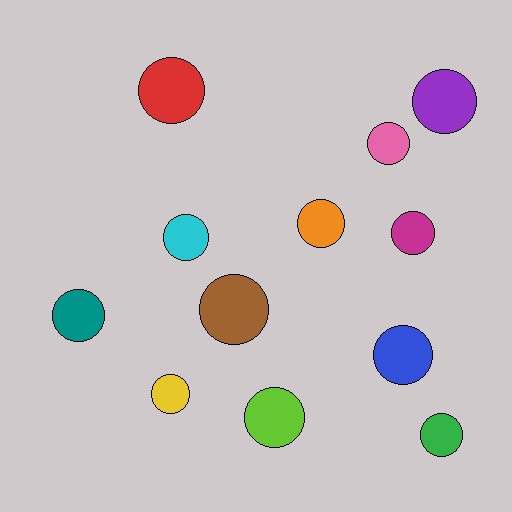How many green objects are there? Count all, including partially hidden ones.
There is 1 green object.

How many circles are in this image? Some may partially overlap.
There are 12 circles.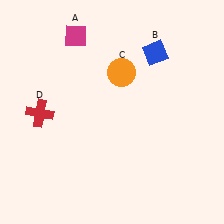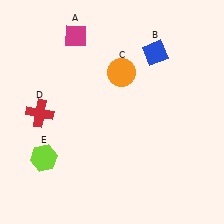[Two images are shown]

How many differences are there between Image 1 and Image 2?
There is 1 difference between the two images.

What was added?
A lime hexagon (E) was added in Image 2.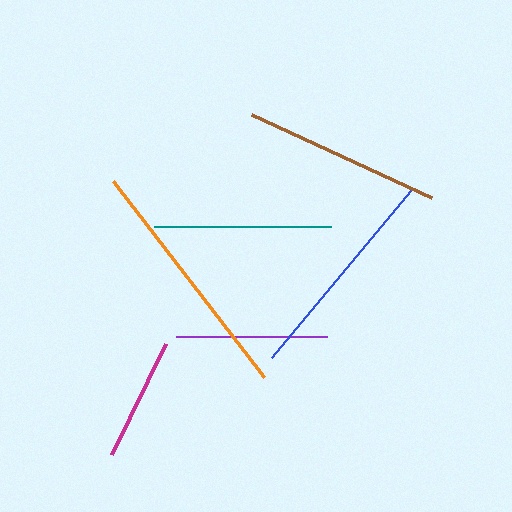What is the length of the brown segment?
The brown segment is approximately 198 pixels long.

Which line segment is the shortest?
The magenta line is the shortest at approximately 123 pixels.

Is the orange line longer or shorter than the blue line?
The orange line is longer than the blue line.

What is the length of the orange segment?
The orange segment is approximately 248 pixels long.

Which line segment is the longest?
The orange line is the longest at approximately 248 pixels.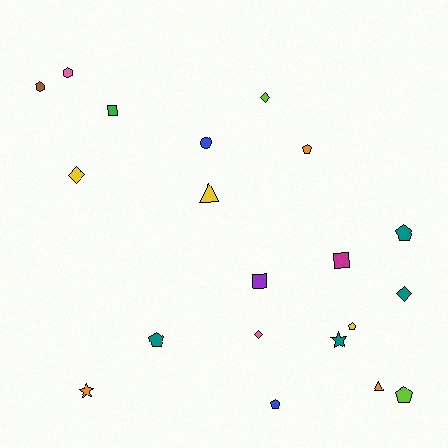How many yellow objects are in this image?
There are 3 yellow objects.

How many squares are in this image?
There are 3 squares.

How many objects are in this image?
There are 20 objects.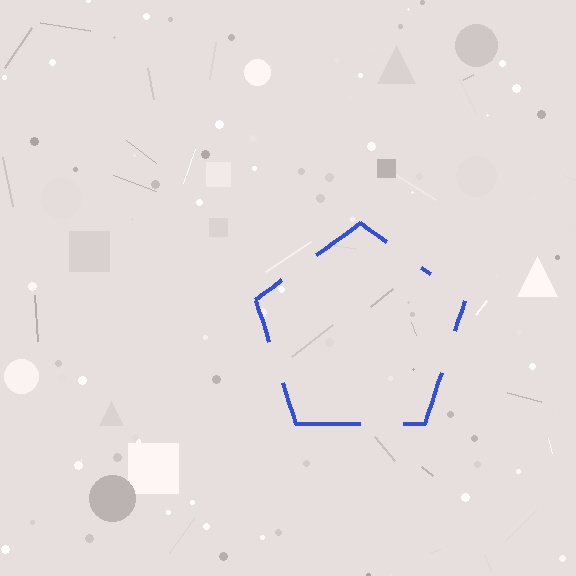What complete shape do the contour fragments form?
The contour fragments form a pentagon.